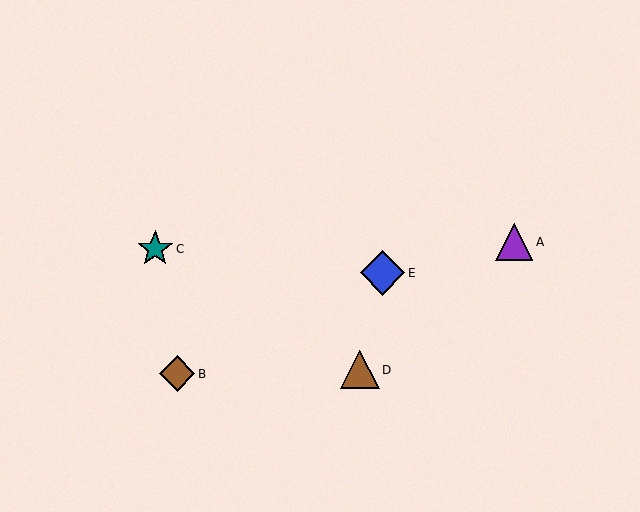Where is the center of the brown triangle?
The center of the brown triangle is at (360, 370).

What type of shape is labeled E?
Shape E is a blue diamond.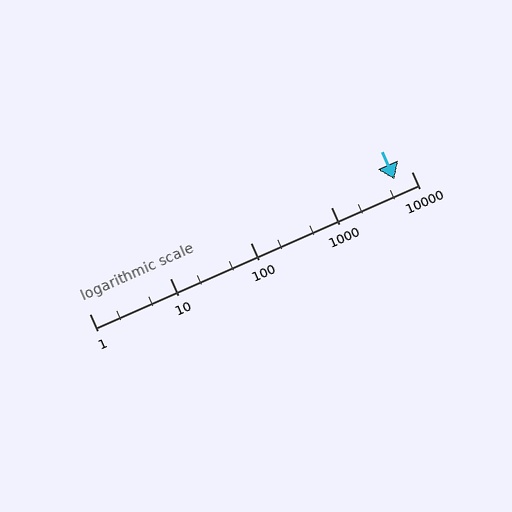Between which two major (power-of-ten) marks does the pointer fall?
The pointer is between 1000 and 10000.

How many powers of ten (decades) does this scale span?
The scale spans 4 decades, from 1 to 10000.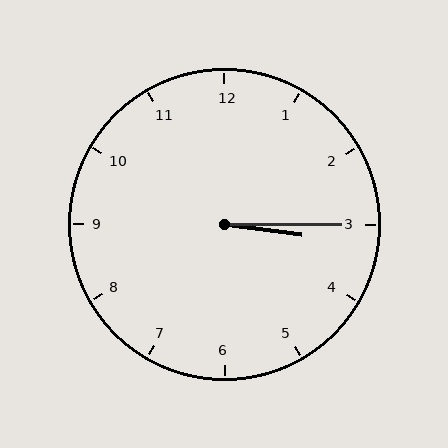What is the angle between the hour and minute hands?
Approximately 8 degrees.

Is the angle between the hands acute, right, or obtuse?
It is acute.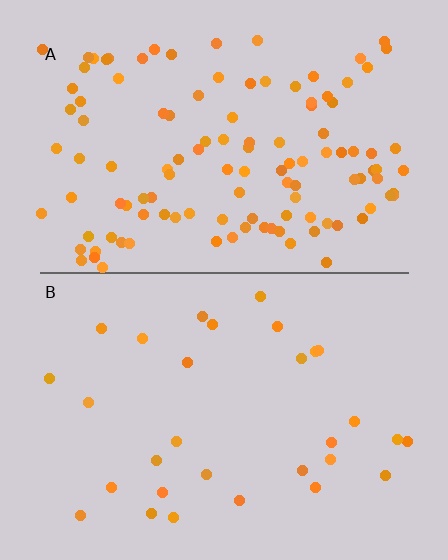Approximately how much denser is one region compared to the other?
Approximately 3.9× — region A over region B.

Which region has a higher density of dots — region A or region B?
A (the top).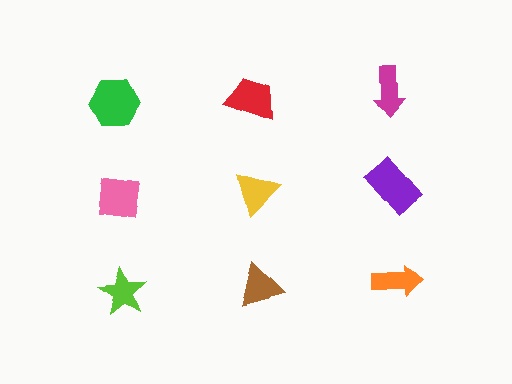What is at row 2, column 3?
A purple rectangle.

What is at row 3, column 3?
An orange arrow.